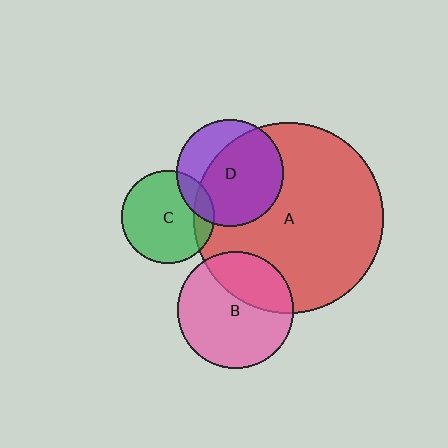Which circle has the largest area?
Circle A (red).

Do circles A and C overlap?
Yes.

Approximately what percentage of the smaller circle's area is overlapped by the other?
Approximately 15%.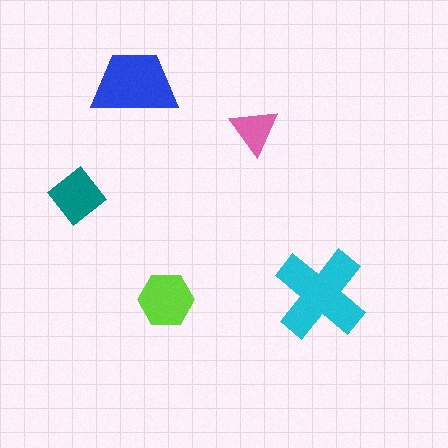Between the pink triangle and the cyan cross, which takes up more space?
The cyan cross.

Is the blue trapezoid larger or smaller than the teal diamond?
Larger.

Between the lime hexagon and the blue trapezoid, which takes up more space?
The blue trapezoid.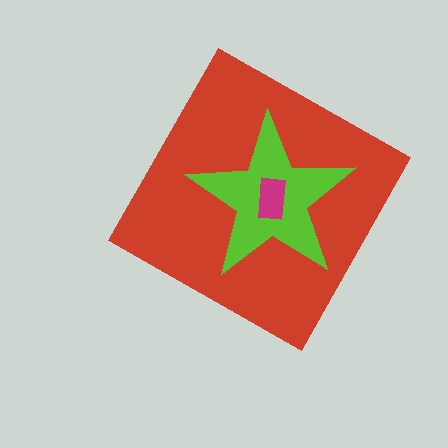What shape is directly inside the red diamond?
The lime star.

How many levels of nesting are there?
3.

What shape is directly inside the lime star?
The magenta rectangle.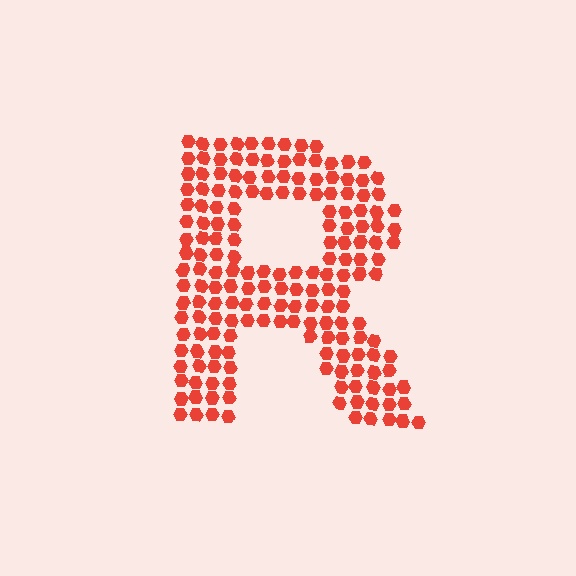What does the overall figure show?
The overall figure shows the letter R.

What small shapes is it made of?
It is made of small hexagons.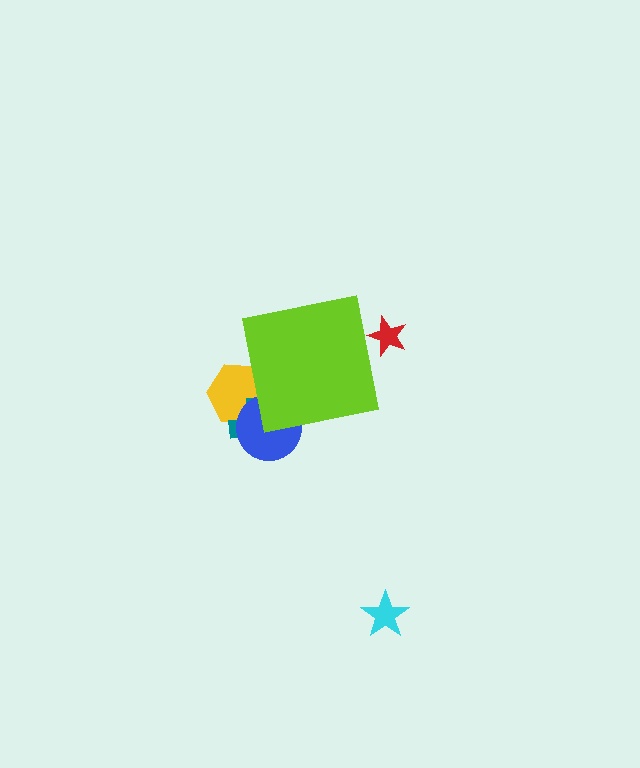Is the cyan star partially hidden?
No, the cyan star is fully visible.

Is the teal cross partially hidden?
Yes, the teal cross is partially hidden behind the lime square.